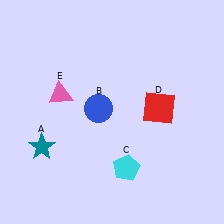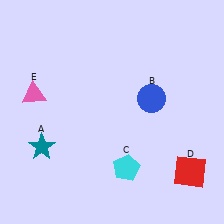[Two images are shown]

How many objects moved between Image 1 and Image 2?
3 objects moved between the two images.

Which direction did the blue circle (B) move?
The blue circle (B) moved right.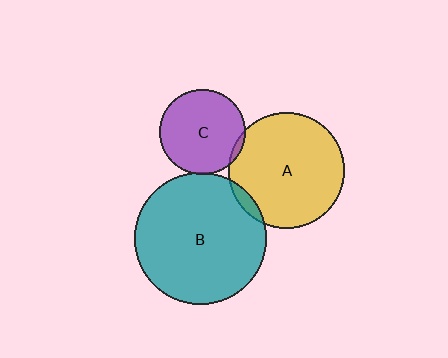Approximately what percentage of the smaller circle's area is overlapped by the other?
Approximately 5%.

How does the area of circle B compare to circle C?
Approximately 2.4 times.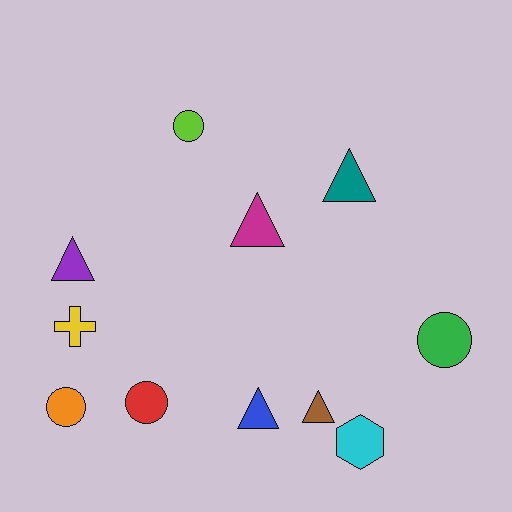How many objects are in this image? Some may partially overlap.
There are 11 objects.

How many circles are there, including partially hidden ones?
There are 4 circles.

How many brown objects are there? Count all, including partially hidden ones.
There is 1 brown object.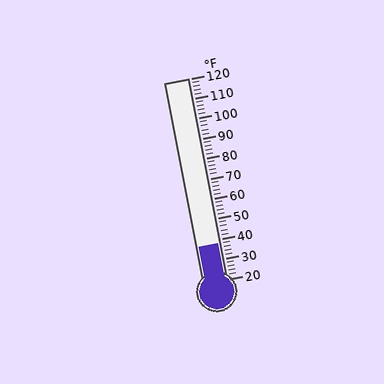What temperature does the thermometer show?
The thermometer shows approximately 38°F.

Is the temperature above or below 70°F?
The temperature is below 70°F.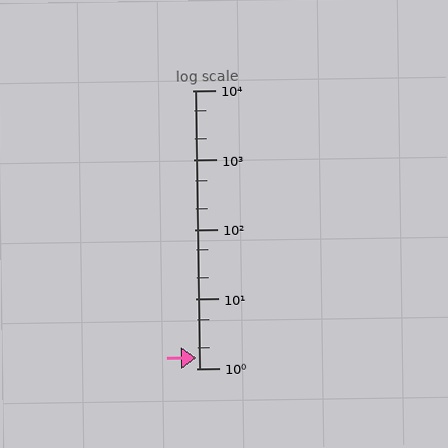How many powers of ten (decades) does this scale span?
The scale spans 4 decades, from 1 to 10000.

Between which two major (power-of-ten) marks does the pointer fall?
The pointer is between 1 and 10.